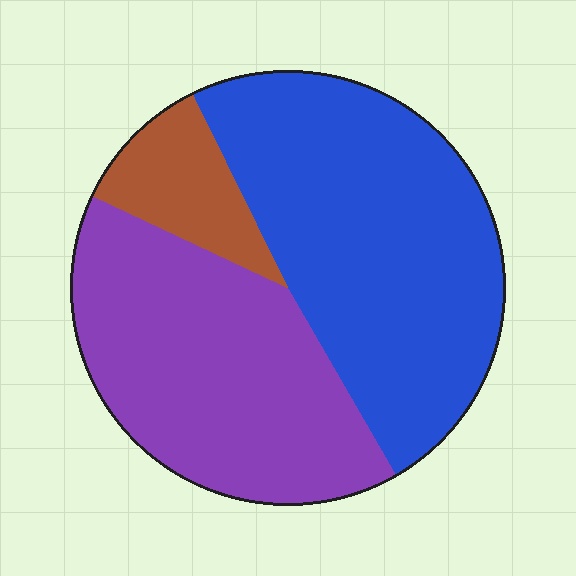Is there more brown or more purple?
Purple.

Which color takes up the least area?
Brown, at roughly 10%.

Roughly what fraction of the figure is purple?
Purple covers 40% of the figure.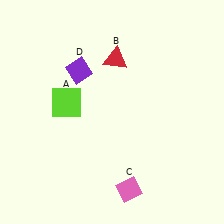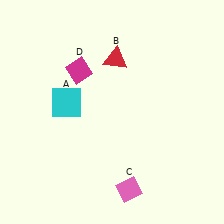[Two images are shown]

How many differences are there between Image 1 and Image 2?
There are 2 differences between the two images.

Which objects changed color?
A changed from lime to cyan. D changed from purple to magenta.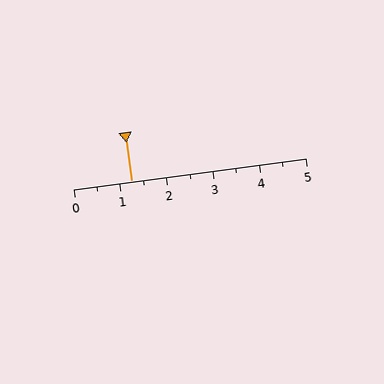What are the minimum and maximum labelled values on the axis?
The axis runs from 0 to 5.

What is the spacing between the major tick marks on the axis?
The major ticks are spaced 1 apart.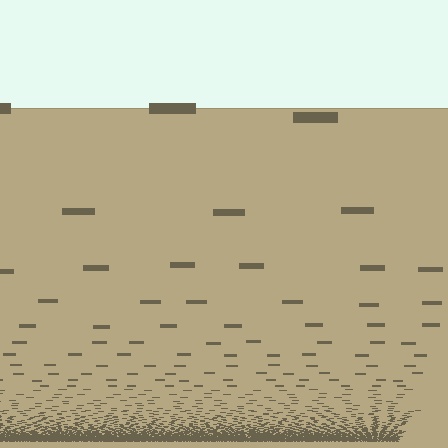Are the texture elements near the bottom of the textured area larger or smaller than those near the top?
Smaller. The gradient is inverted — elements near the bottom are smaller and denser.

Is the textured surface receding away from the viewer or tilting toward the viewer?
The surface appears to tilt toward the viewer. Texture elements get larger and sparser toward the top.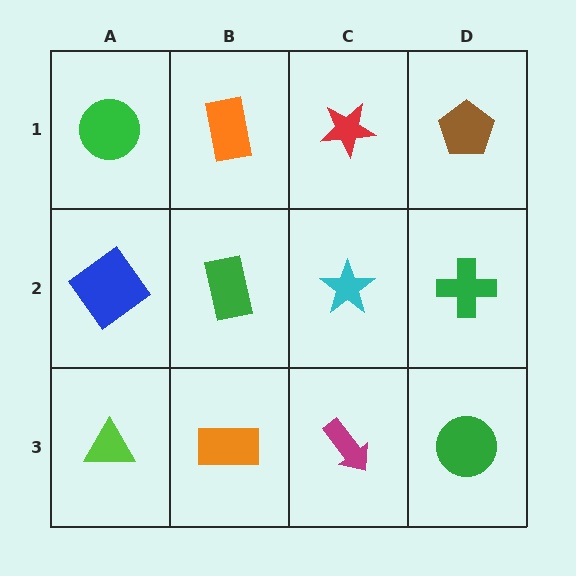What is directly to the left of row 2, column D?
A cyan star.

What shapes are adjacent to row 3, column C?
A cyan star (row 2, column C), an orange rectangle (row 3, column B), a green circle (row 3, column D).